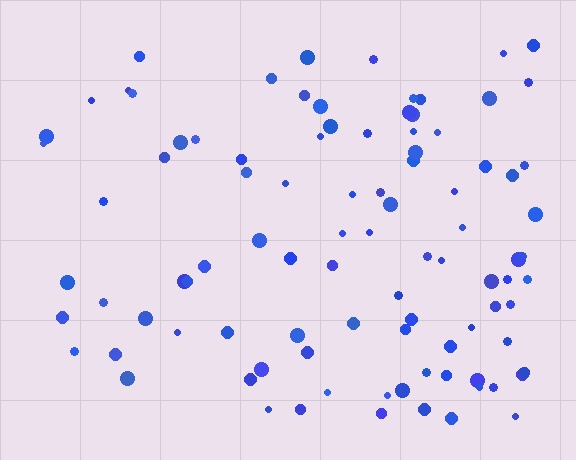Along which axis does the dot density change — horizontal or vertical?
Horizontal.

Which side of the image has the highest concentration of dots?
The right.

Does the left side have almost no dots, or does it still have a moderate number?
Still a moderate number, just noticeably fewer than the right.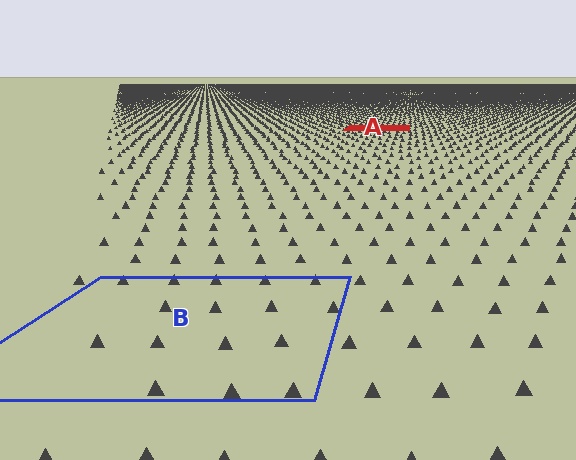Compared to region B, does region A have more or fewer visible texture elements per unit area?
Region A has more texture elements per unit area — they are packed more densely because it is farther away.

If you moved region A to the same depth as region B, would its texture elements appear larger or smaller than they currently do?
They would appear larger. At a closer depth, the same texture elements are projected at a bigger on-screen size.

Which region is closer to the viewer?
Region B is closer. The texture elements there are larger and more spread out.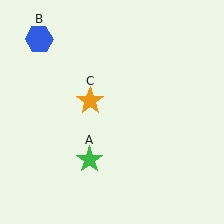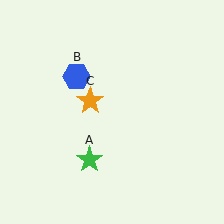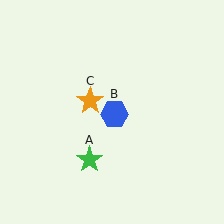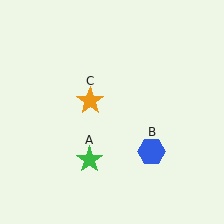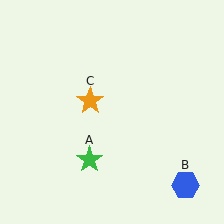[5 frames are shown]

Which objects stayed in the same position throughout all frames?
Green star (object A) and orange star (object C) remained stationary.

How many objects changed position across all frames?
1 object changed position: blue hexagon (object B).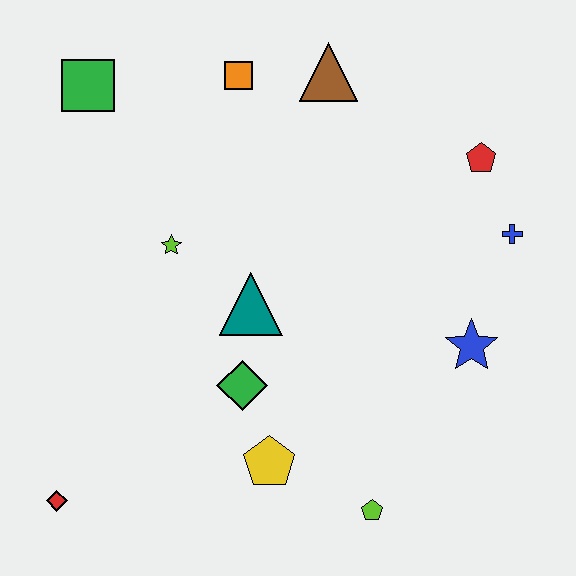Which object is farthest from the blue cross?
The red diamond is farthest from the blue cross.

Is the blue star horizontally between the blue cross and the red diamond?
Yes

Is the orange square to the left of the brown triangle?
Yes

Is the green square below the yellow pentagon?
No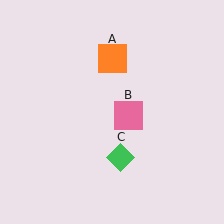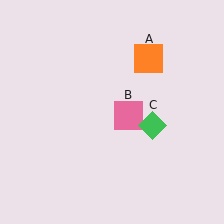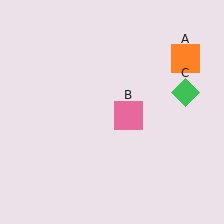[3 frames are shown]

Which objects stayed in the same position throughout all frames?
Pink square (object B) remained stationary.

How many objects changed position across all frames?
2 objects changed position: orange square (object A), green diamond (object C).